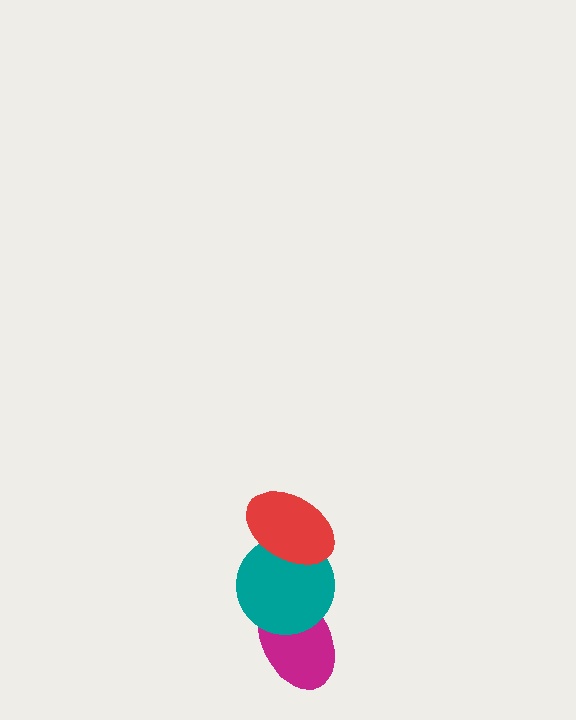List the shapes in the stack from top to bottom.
From top to bottom: the red ellipse, the teal circle, the magenta ellipse.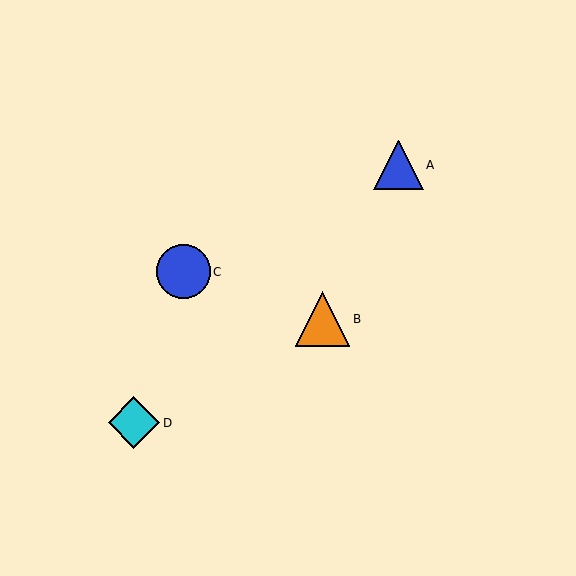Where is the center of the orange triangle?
The center of the orange triangle is at (323, 319).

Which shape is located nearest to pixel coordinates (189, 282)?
The blue circle (labeled C) at (183, 272) is nearest to that location.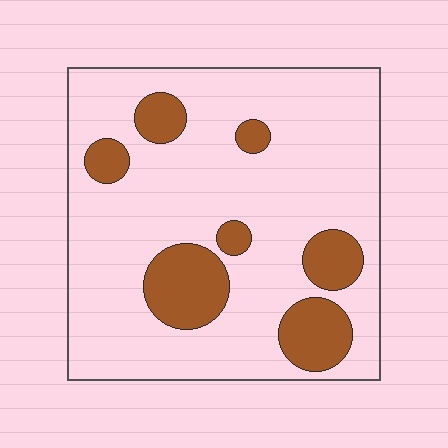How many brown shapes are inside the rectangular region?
7.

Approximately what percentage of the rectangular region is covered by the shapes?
Approximately 20%.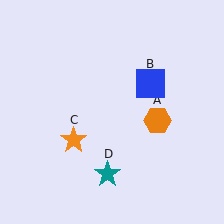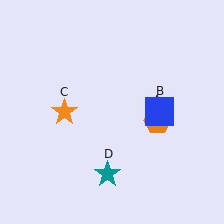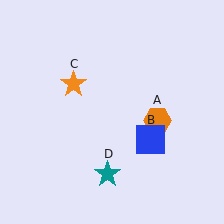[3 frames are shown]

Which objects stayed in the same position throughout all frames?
Orange hexagon (object A) and teal star (object D) remained stationary.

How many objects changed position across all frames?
2 objects changed position: blue square (object B), orange star (object C).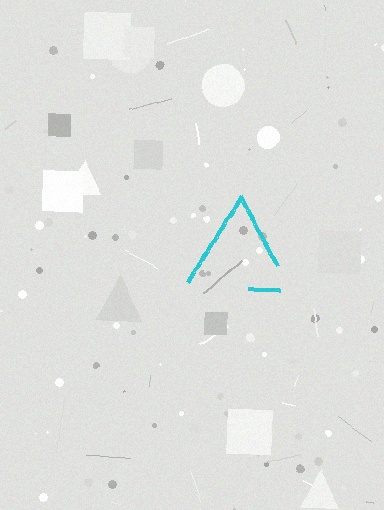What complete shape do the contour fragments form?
The contour fragments form a triangle.